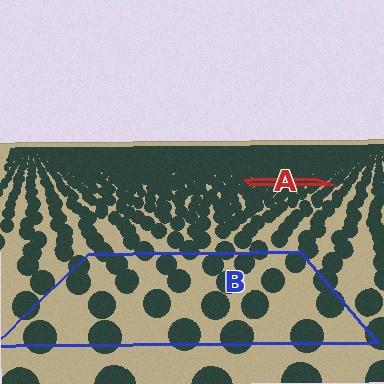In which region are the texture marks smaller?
The texture marks are smaller in region A, because it is farther away.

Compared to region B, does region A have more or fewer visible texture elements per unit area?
Region A has more texture elements per unit area — they are packed more densely because it is farther away.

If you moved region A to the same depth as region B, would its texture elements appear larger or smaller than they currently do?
They would appear larger. At a closer depth, the same texture elements are projected at a bigger on-screen size.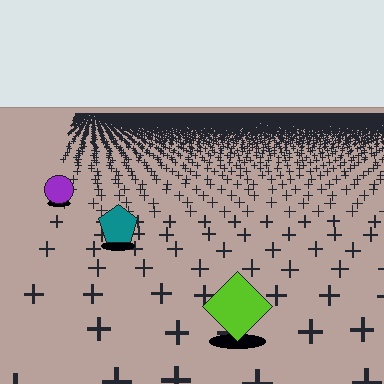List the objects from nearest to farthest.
From nearest to farthest: the lime diamond, the teal pentagon, the purple circle.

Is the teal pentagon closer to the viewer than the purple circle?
Yes. The teal pentagon is closer — you can tell from the texture gradient: the ground texture is coarser near it.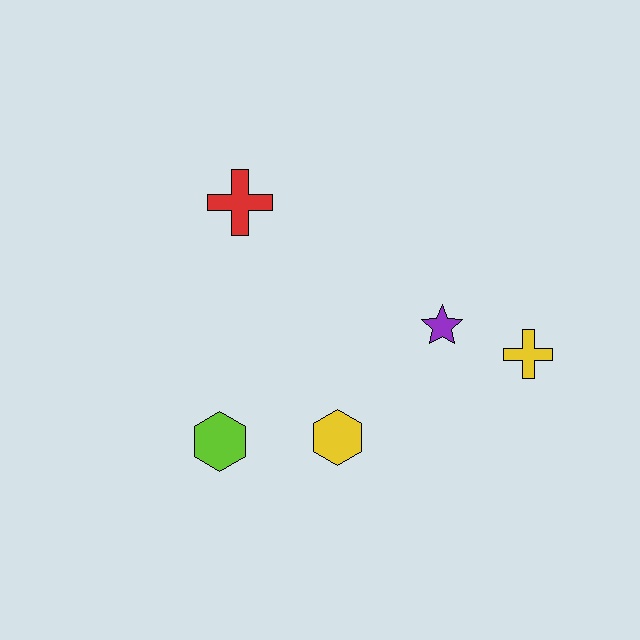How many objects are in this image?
There are 5 objects.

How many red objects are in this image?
There is 1 red object.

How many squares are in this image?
There are no squares.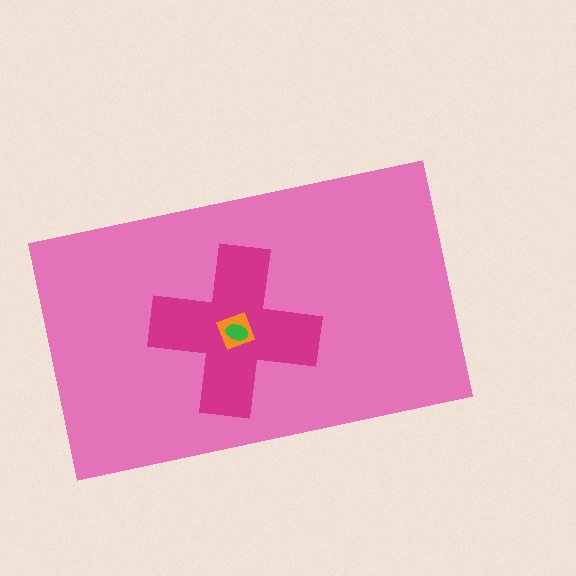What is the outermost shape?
The pink rectangle.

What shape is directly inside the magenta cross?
The orange diamond.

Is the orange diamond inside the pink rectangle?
Yes.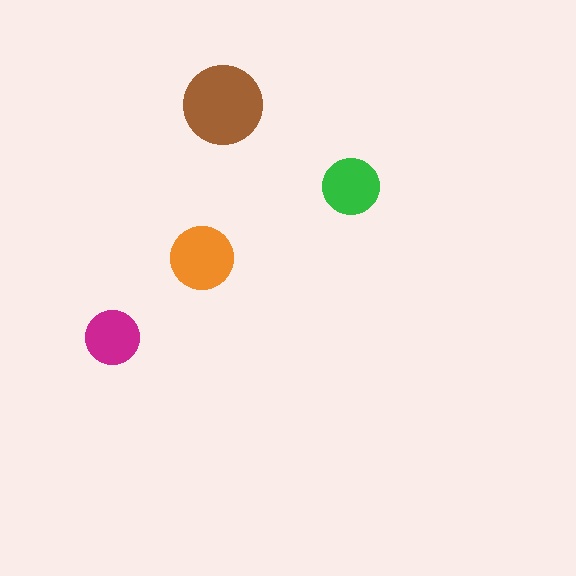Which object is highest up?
The brown circle is topmost.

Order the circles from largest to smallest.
the brown one, the orange one, the green one, the magenta one.